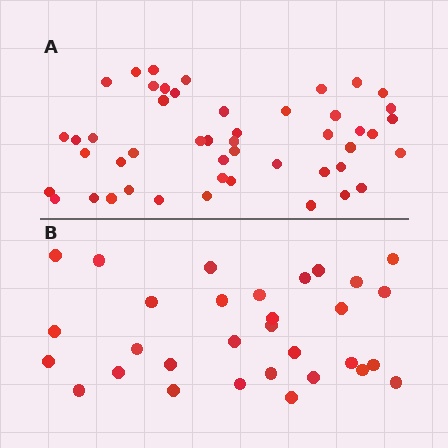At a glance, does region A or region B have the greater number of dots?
Region A (the top region) has more dots.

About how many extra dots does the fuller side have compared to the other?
Region A has approximately 15 more dots than region B.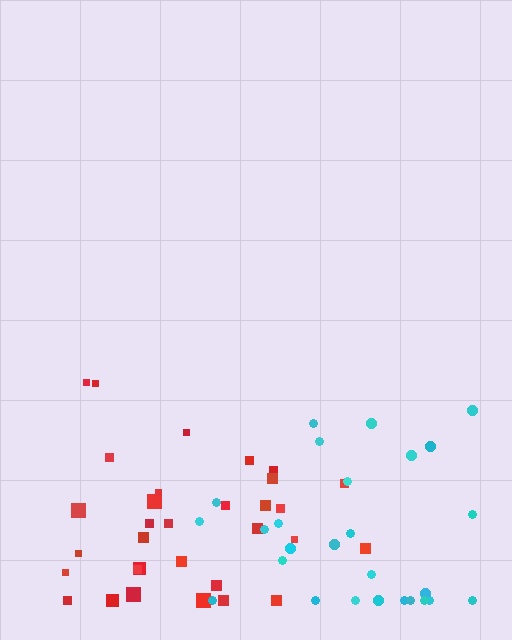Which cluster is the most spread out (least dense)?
Cyan.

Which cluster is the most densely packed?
Red.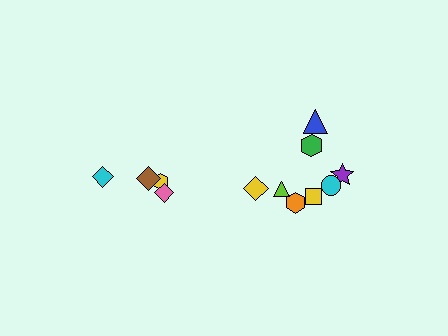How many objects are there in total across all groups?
There are 12 objects.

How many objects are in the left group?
There are 4 objects.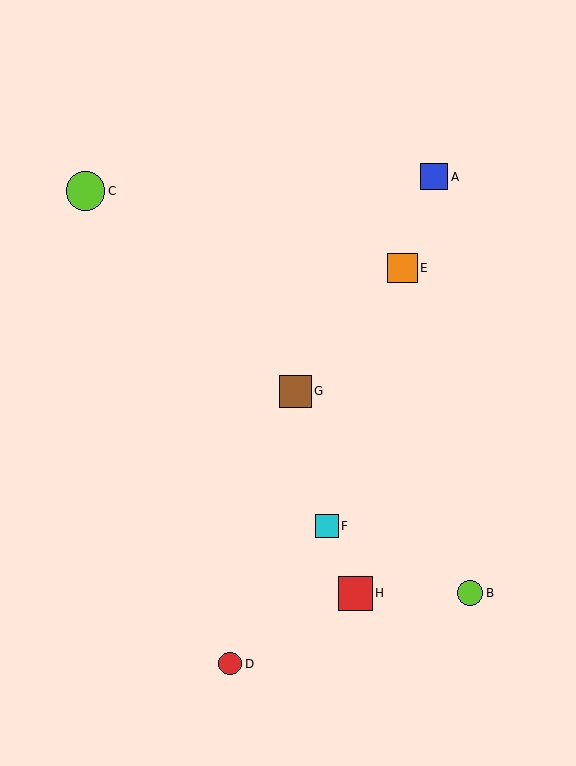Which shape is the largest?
The lime circle (labeled C) is the largest.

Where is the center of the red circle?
The center of the red circle is at (230, 664).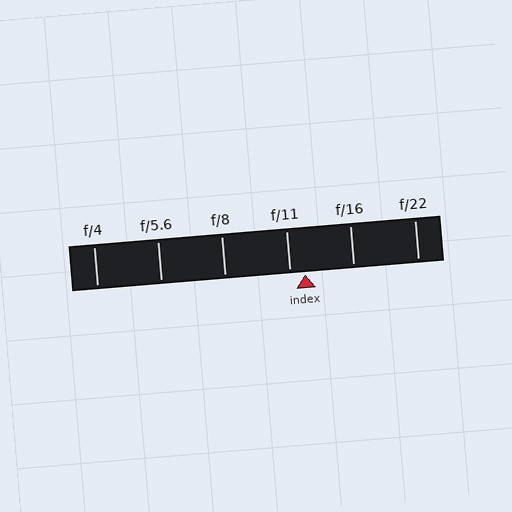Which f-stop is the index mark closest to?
The index mark is closest to f/11.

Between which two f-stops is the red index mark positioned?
The index mark is between f/11 and f/16.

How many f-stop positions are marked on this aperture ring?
There are 6 f-stop positions marked.